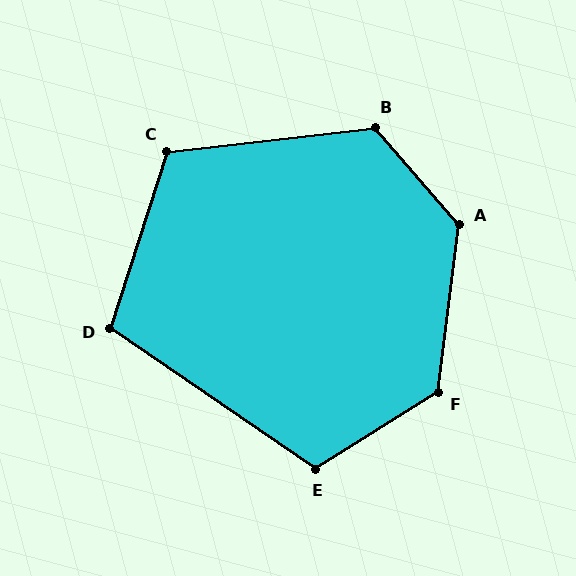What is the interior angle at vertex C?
Approximately 114 degrees (obtuse).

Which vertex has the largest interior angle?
A, at approximately 132 degrees.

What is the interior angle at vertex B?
Approximately 124 degrees (obtuse).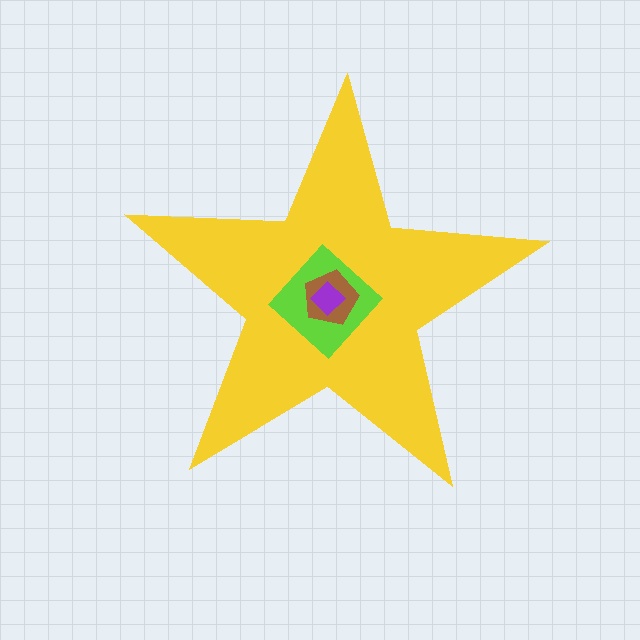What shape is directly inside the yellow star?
The lime diamond.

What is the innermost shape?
The purple diamond.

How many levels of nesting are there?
4.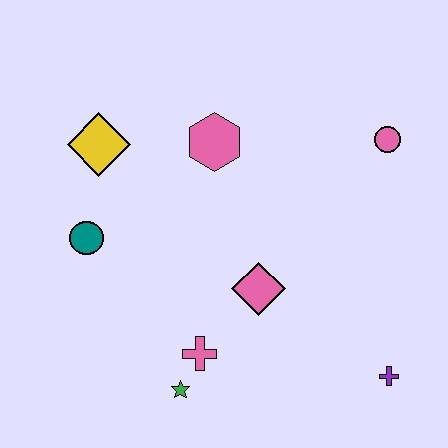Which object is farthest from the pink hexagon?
The purple cross is farthest from the pink hexagon.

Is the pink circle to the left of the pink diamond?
No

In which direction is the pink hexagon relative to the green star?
The pink hexagon is above the green star.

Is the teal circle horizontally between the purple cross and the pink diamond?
No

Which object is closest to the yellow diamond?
The teal circle is closest to the yellow diamond.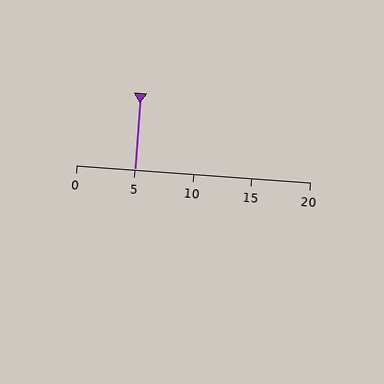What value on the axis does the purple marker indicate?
The marker indicates approximately 5.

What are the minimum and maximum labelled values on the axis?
The axis runs from 0 to 20.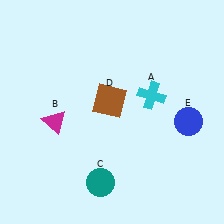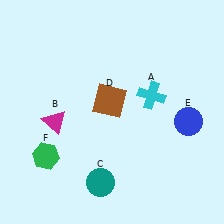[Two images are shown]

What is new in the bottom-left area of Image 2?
A green hexagon (F) was added in the bottom-left area of Image 2.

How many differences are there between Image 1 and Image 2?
There is 1 difference between the two images.